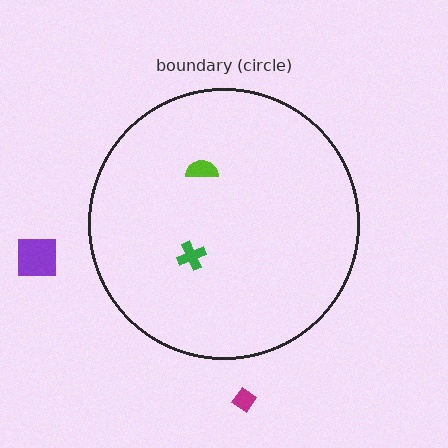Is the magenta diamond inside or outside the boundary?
Outside.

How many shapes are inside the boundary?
2 inside, 2 outside.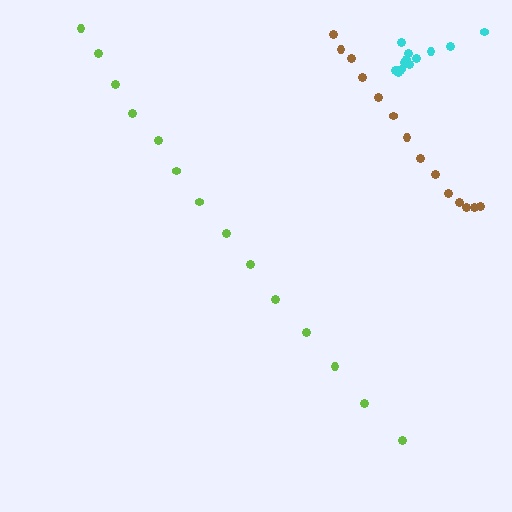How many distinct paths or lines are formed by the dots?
There are 3 distinct paths.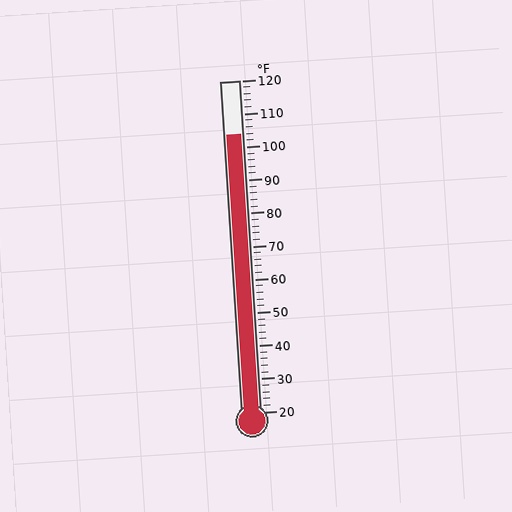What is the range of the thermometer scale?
The thermometer scale ranges from 20°F to 120°F.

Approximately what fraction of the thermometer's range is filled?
The thermometer is filled to approximately 85% of its range.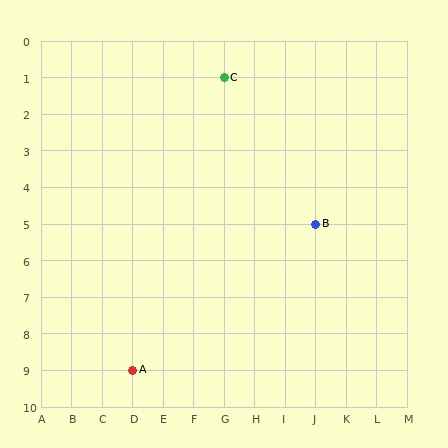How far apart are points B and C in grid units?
Points B and C are 3 columns and 4 rows apart (about 5.0 grid units diagonally).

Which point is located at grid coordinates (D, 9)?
Point A is at (D, 9).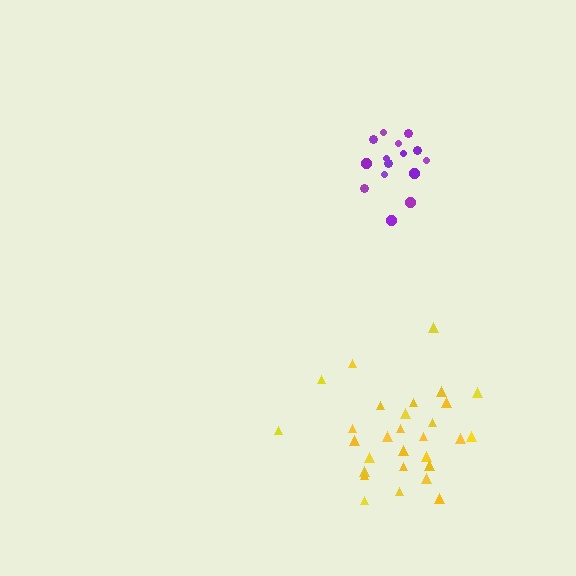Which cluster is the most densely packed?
Yellow.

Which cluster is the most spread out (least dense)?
Purple.